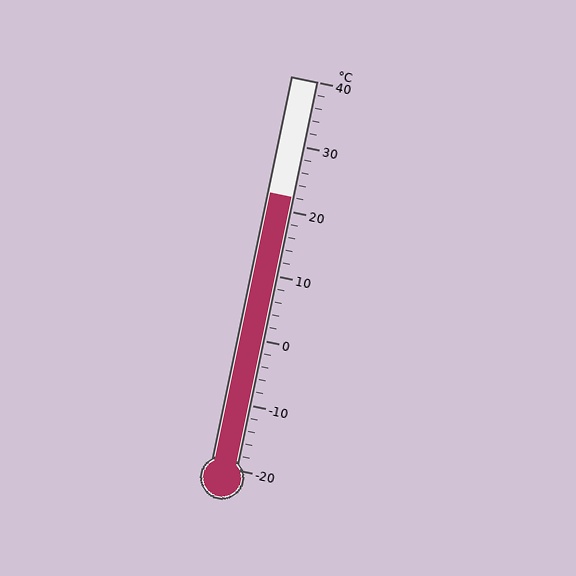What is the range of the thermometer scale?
The thermometer scale ranges from -20°C to 40°C.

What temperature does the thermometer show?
The thermometer shows approximately 22°C.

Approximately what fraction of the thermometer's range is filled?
The thermometer is filled to approximately 70% of its range.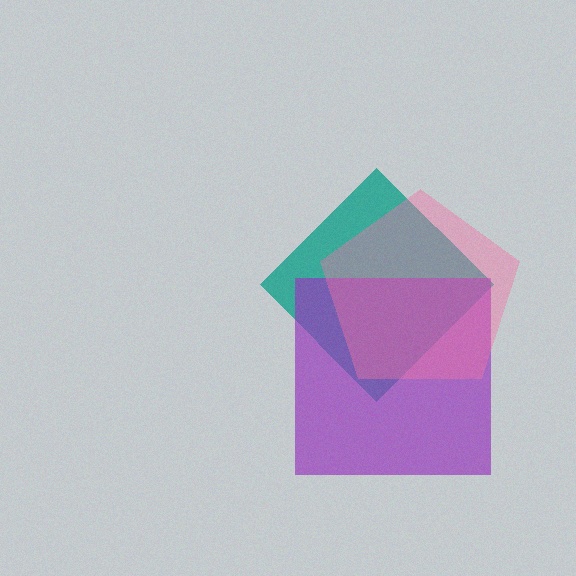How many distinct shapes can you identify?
There are 3 distinct shapes: a teal diamond, a purple square, a pink pentagon.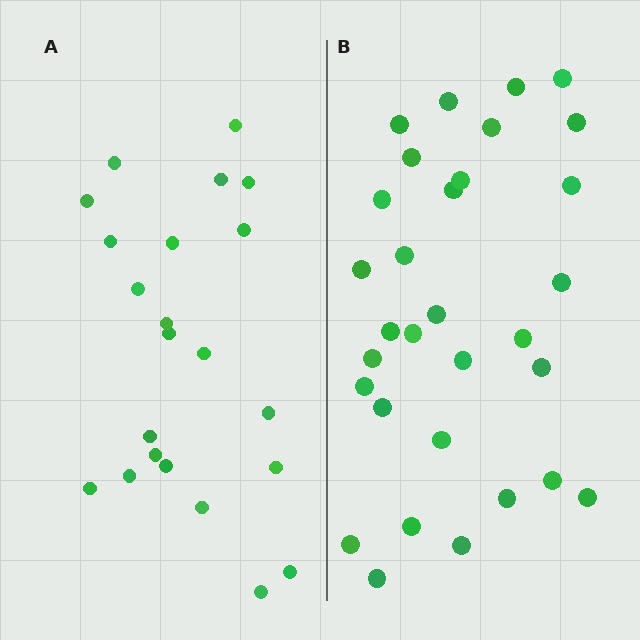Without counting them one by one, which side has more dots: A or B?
Region B (the right region) has more dots.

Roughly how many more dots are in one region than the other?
Region B has roughly 8 or so more dots than region A.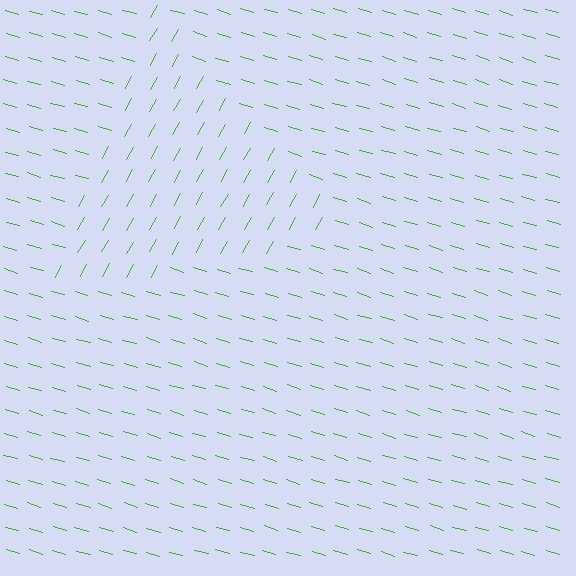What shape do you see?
I see a triangle.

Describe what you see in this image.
The image is filled with small green line segments. A triangle region in the image has lines oriented differently from the surrounding lines, creating a visible texture boundary.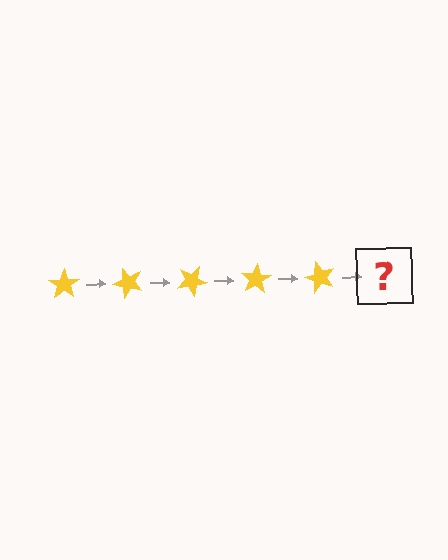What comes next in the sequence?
The next element should be a yellow star rotated 250 degrees.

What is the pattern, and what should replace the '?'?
The pattern is that the star rotates 50 degrees each step. The '?' should be a yellow star rotated 250 degrees.